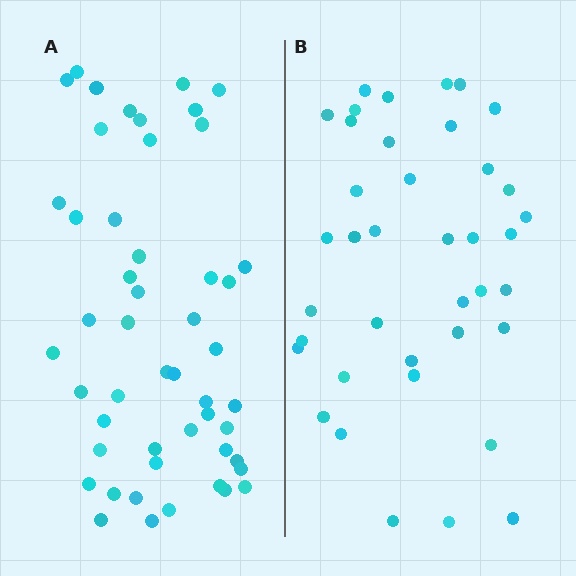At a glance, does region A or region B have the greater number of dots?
Region A (the left region) has more dots.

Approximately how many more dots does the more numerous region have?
Region A has roughly 12 or so more dots than region B.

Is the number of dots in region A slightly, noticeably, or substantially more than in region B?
Region A has noticeably more, but not dramatically so. The ratio is roughly 1.3 to 1.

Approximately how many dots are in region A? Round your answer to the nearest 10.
About 50 dots.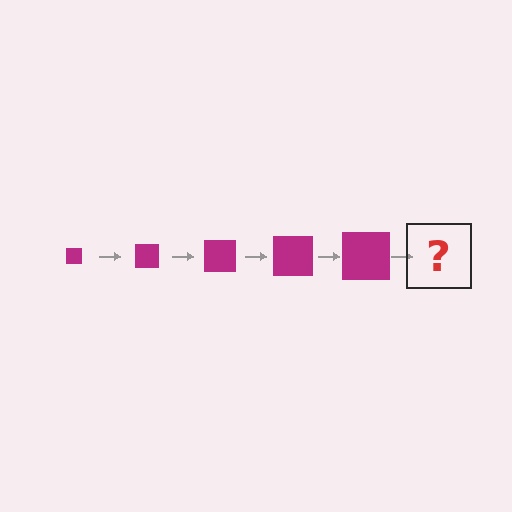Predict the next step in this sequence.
The next step is a magenta square, larger than the previous one.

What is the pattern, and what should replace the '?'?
The pattern is that the square gets progressively larger each step. The '?' should be a magenta square, larger than the previous one.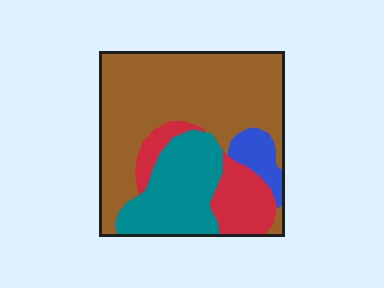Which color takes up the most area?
Brown, at roughly 55%.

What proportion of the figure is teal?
Teal covers 23% of the figure.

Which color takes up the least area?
Blue, at roughly 5%.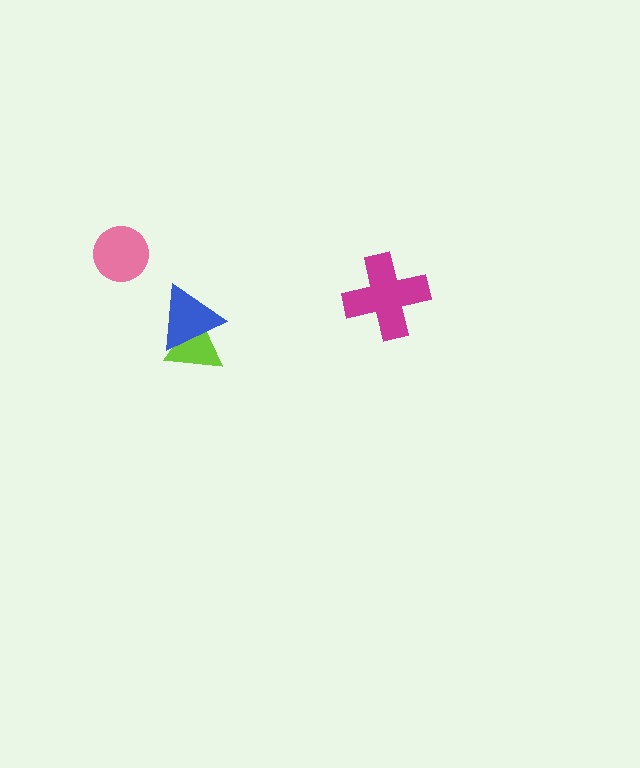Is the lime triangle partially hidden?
Yes, it is partially covered by another shape.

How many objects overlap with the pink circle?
0 objects overlap with the pink circle.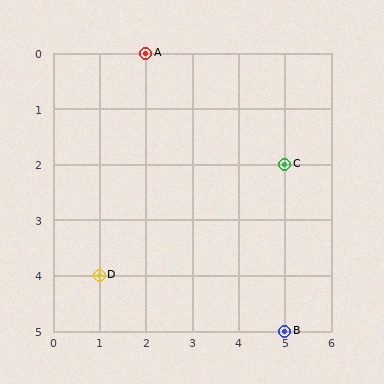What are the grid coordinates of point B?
Point B is at grid coordinates (5, 5).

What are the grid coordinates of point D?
Point D is at grid coordinates (1, 4).